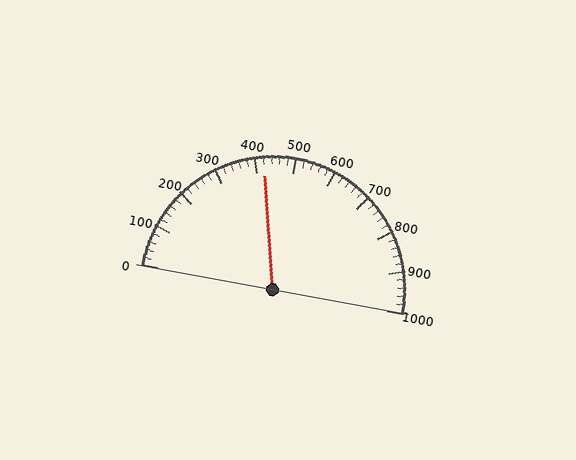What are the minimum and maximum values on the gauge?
The gauge ranges from 0 to 1000.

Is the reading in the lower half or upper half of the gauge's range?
The reading is in the lower half of the range (0 to 1000).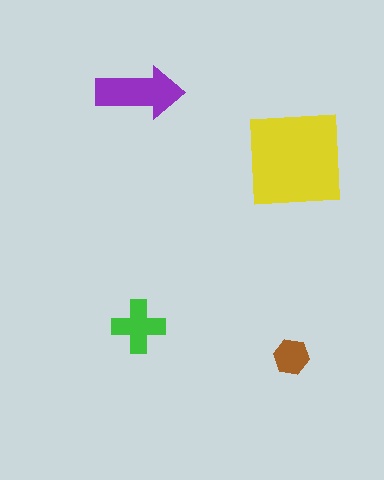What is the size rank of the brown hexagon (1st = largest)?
4th.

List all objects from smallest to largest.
The brown hexagon, the green cross, the purple arrow, the yellow square.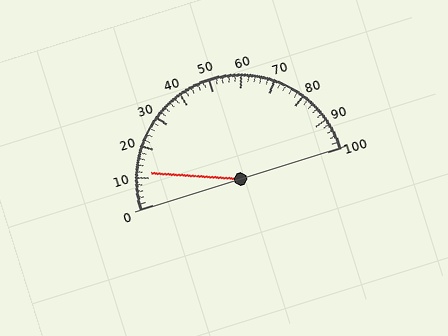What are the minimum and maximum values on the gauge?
The gauge ranges from 0 to 100.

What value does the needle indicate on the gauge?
The needle indicates approximately 12.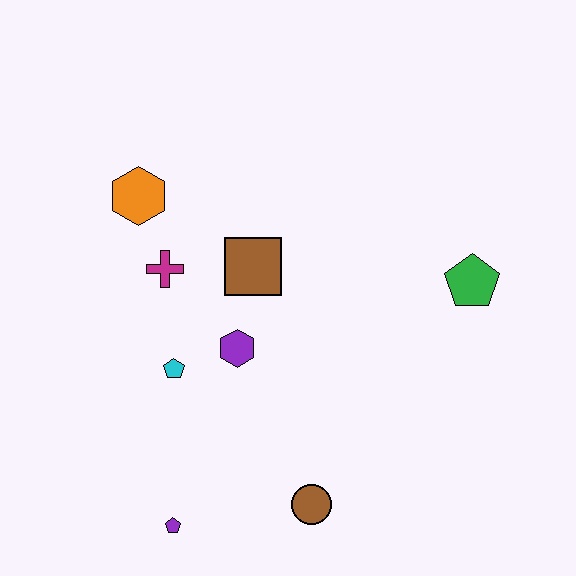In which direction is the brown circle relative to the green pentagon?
The brown circle is below the green pentagon.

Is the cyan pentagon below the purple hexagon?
Yes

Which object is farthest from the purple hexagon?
The green pentagon is farthest from the purple hexagon.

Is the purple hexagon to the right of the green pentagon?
No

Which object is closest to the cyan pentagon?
The purple hexagon is closest to the cyan pentagon.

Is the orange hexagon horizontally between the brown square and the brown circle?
No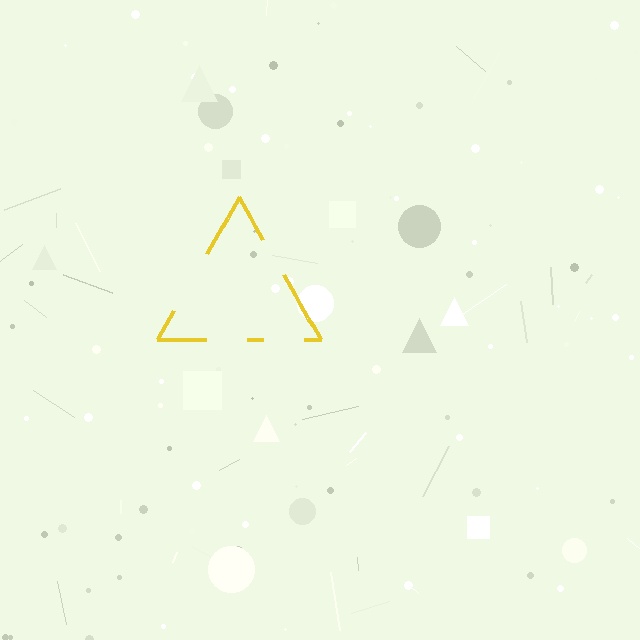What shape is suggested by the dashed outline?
The dashed outline suggests a triangle.